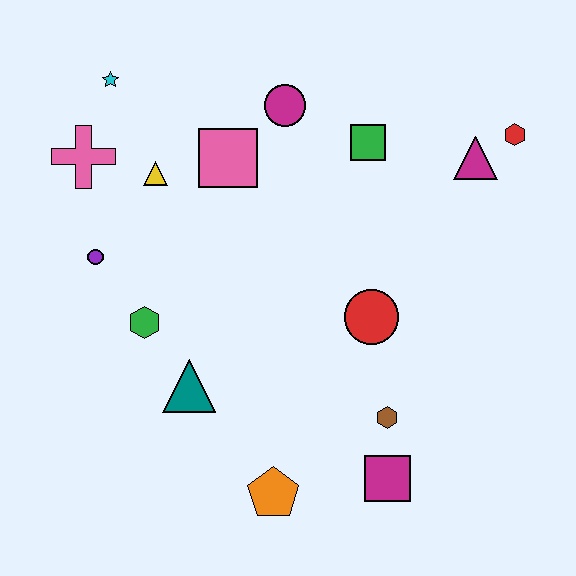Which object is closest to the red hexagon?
The magenta triangle is closest to the red hexagon.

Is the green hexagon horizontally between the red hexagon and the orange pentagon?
No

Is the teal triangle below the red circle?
Yes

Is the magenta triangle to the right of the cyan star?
Yes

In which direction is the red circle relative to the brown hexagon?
The red circle is above the brown hexagon.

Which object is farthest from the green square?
The orange pentagon is farthest from the green square.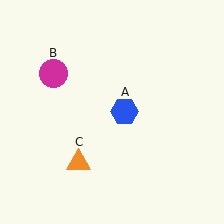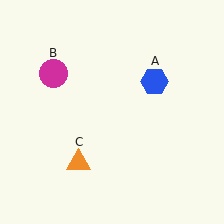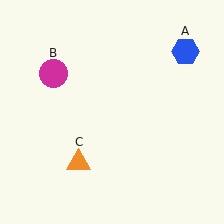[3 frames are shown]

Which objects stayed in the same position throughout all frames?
Magenta circle (object B) and orange triangle (object C) remained stationary.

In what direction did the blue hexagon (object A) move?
The blue hexagon (object A) moved up and to the right.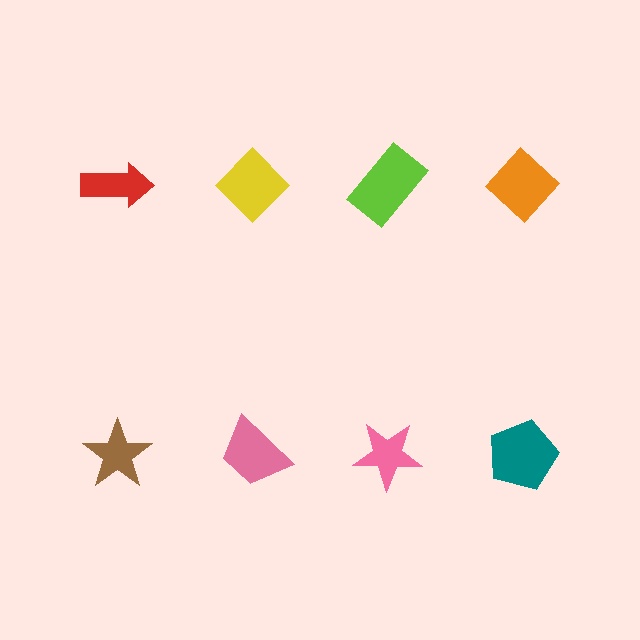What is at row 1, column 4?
An orange diamond.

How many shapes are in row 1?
4 shapes.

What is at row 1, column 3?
A lime rectangle.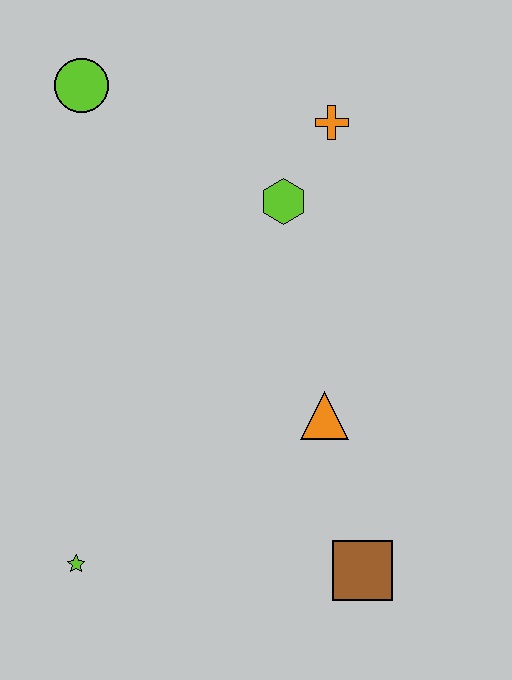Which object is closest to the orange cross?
The lime hexagon is closest to the orange cross.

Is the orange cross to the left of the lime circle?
No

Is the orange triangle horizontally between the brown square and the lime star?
Yes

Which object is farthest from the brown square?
The lime circle is farthest from the brown square.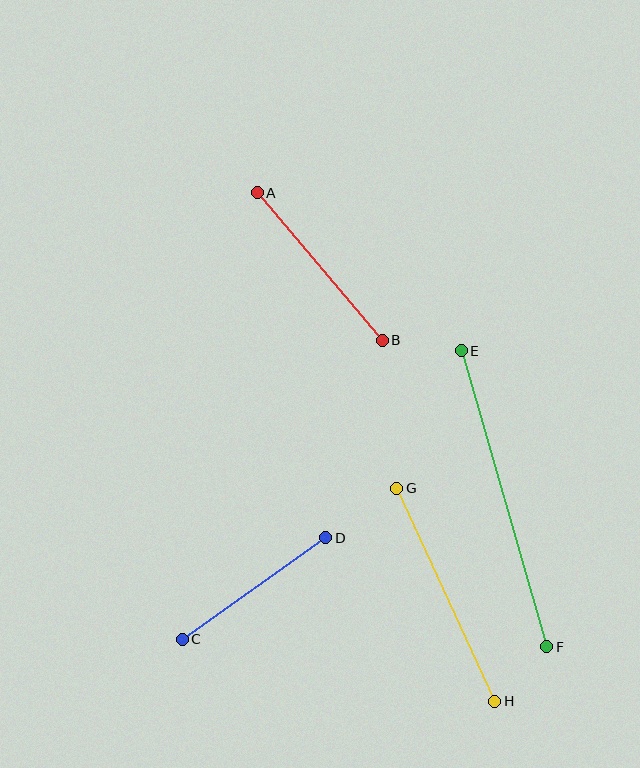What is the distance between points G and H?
The distance is approximately 234 pixels.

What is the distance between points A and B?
The distance is approximately 194 pixels.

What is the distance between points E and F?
The distance is approximately 308 pixels.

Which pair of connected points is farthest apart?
Points E and F are farthest apart.